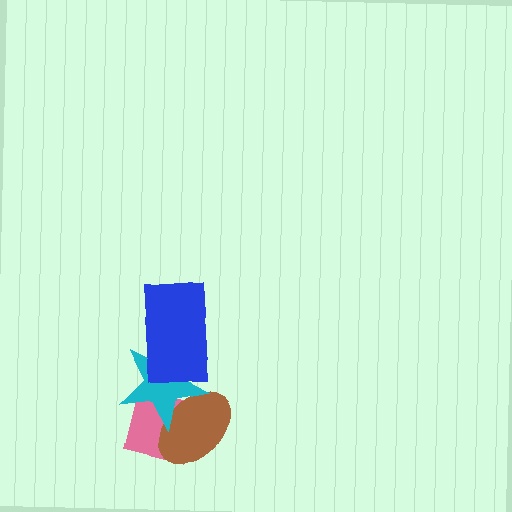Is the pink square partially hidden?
Yes, it is partially covered by another shape.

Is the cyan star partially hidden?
Yes, it is partially covered by another shape.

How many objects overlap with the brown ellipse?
2 objects overlap with the brown ellipse.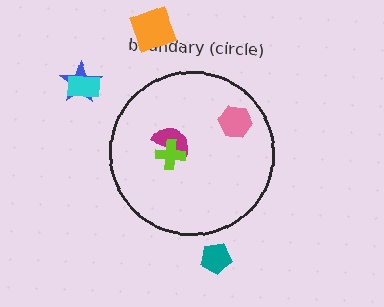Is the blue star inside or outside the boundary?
Outside.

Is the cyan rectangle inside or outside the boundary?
Outside.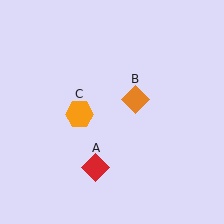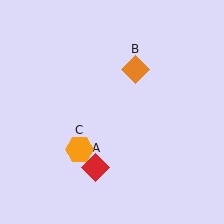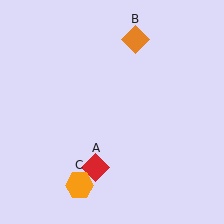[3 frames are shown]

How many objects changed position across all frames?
2 objects changed position: orange diamond (object B), orange hexagon (object C).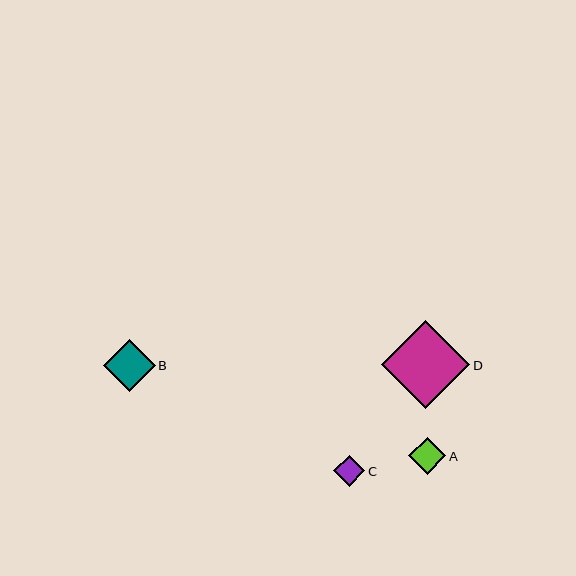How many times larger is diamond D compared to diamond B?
Diamond D is approximately 1.7 times the size of diamond B.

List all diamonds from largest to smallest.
From largest to smallest: D, B, A, C.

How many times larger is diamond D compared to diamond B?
Diamond D is approximately 1.7 times the size of diamond B.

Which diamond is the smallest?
Diamond C is the smallest with a size of approximately 31 pixels.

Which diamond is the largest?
Diamond D is the largest with a size of approximately 88 pixels.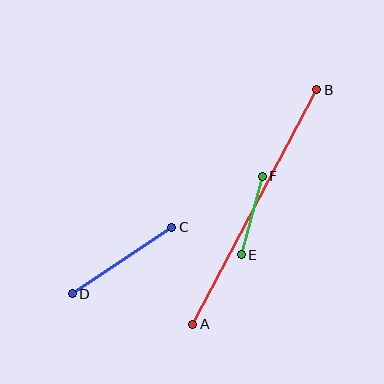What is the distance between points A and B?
The distance is approximately 265 pixels.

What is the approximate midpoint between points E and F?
The midpoint is at approximately (252, 215) pixels.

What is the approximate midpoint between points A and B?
The midpoint is at approximately (255, 207) pixels.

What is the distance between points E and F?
The distance is approximately 82 pixels.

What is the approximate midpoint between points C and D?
The midpoint is at approximately (122, 260) pixels.